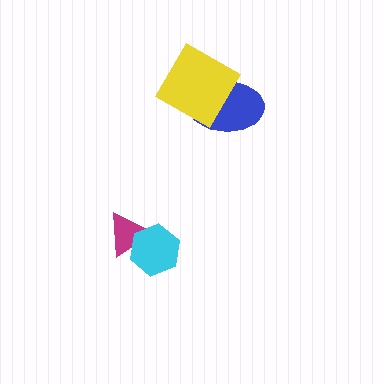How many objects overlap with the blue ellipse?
1 object overlaps with the blue ellipse.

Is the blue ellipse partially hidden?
Yes, it is partially covered by another shape.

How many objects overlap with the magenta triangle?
1 object overlaps with the magenta triangle.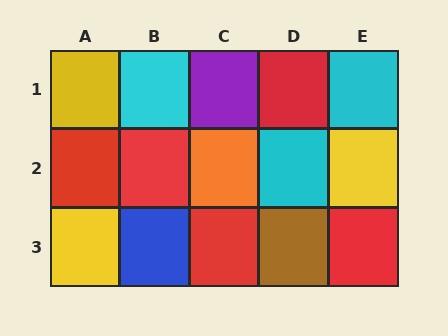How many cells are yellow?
3 cells are yellow.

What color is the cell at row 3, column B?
Blue.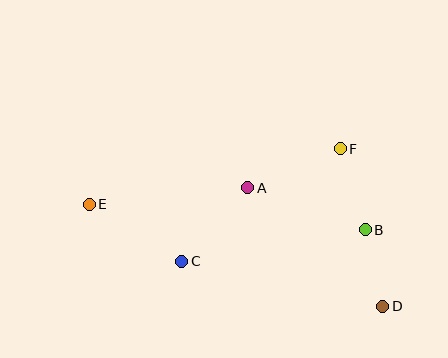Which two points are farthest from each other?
Points D and E are farthest from each other.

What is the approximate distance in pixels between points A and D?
The distance between A and D is approximately 179 pixels.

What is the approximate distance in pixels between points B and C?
The distance between B and C is approximately 186 pixels.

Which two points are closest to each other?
Points B and D are closest to each other.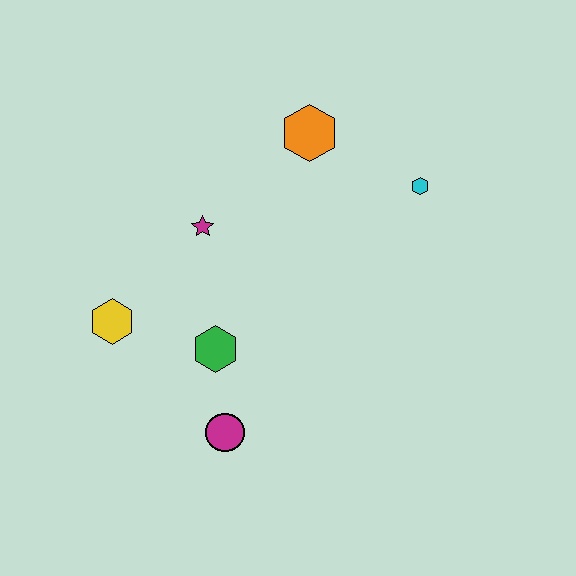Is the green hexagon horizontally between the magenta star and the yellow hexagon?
No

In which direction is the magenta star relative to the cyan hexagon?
The magenta star is to the left of the cyan hexagon.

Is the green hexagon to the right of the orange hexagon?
No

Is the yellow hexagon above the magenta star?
No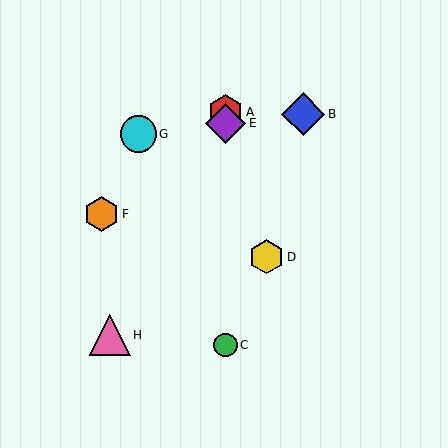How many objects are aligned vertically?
3 objects (A, C, E) are aligned vertically.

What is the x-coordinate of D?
Object D is at x≈267.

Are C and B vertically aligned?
No, C is at x≈225 and B is at x≈303.